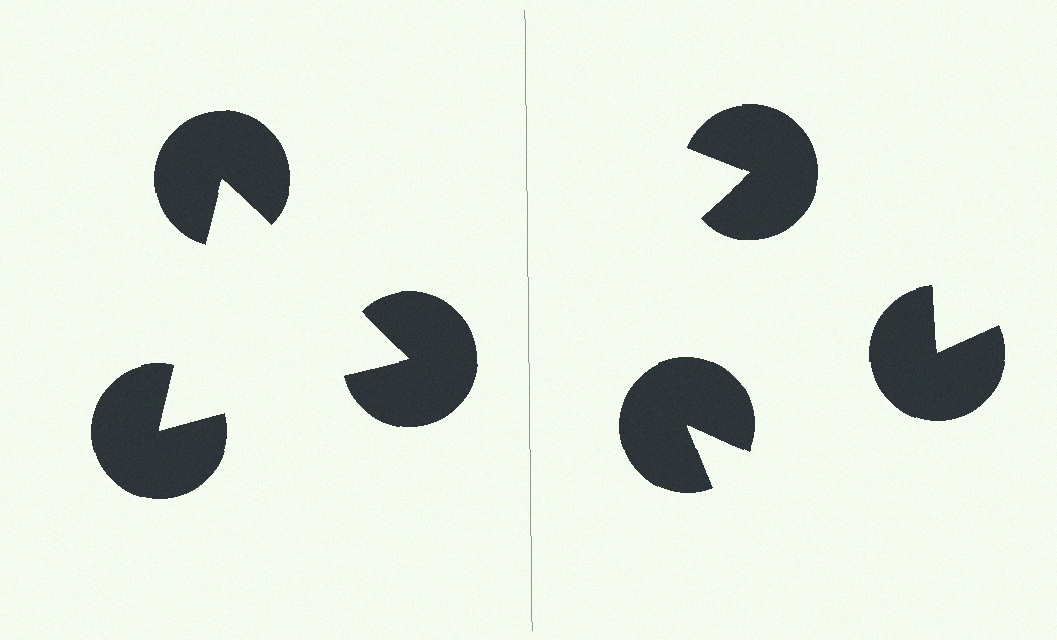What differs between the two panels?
The pac-man discs are positioned identically on both sides; only the wedge orientations differ. On the left they align to a triangle; on the right they are misaligned.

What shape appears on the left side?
An illusory triangle.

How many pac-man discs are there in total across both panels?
6 — 3 on each side.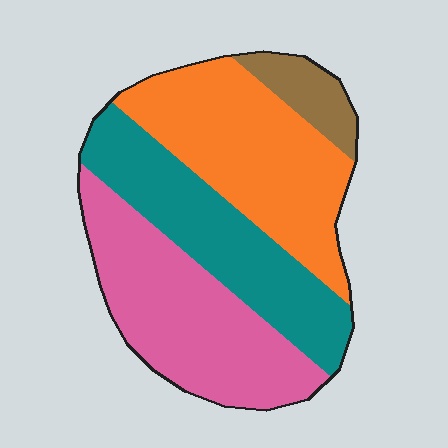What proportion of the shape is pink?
Pink covers 32% of the shape.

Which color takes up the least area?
Brown, at roughly 5%.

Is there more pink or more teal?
Pink.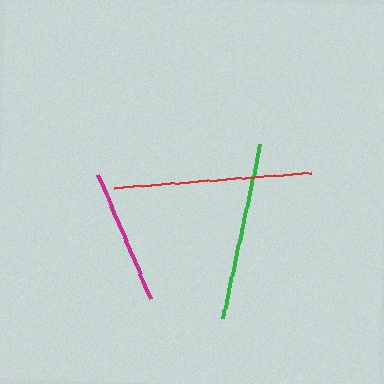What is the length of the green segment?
The green segment is approximately 178 pixels long.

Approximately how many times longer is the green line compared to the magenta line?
The green line is approximately 1.3 times the length of the magenta line.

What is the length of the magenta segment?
The magenta segment is approximately 135 pixels long.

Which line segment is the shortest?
The magenta line is the shortest at approximately 135 pixels.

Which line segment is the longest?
The red line is the longest at approximately 197 pixels.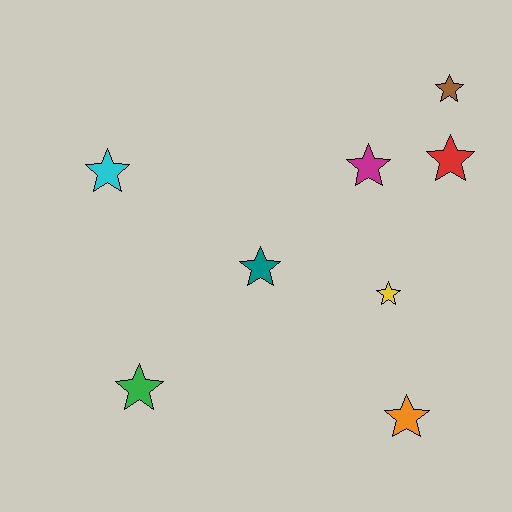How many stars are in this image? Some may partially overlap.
There are 8 stars.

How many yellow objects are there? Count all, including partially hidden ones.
There is 1 yellow object.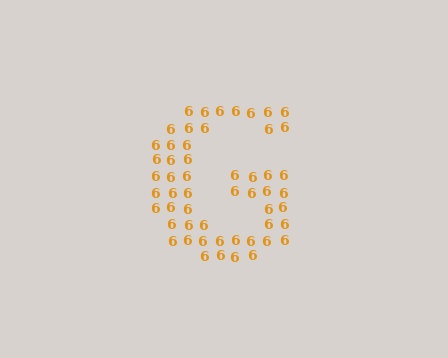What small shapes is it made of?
It is made of small digit 6's.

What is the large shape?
The large shape is the letter G.